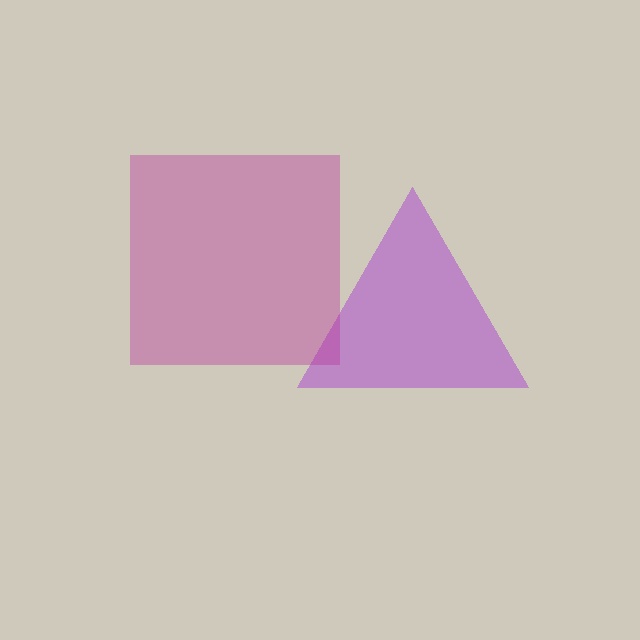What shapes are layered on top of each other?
The layered shapes are: a purple triangle, a magenta square.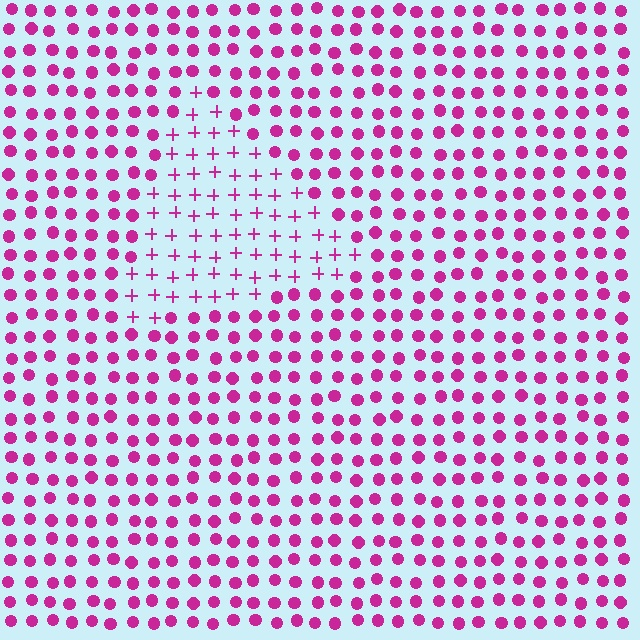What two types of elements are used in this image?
The image uses plus signs inside the triangle region and circles outside it.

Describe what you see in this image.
The image is filled with small magenta elements arranged in a uniform grid. A triangle-shaped region contains plus signs, while the surrounding area contains circles. The boundary is defined purely by the change in element shape.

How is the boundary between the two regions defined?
The boundary is defined by a change in element shape: plus signs inside vs. circles outside. All elements share the same color and spacing.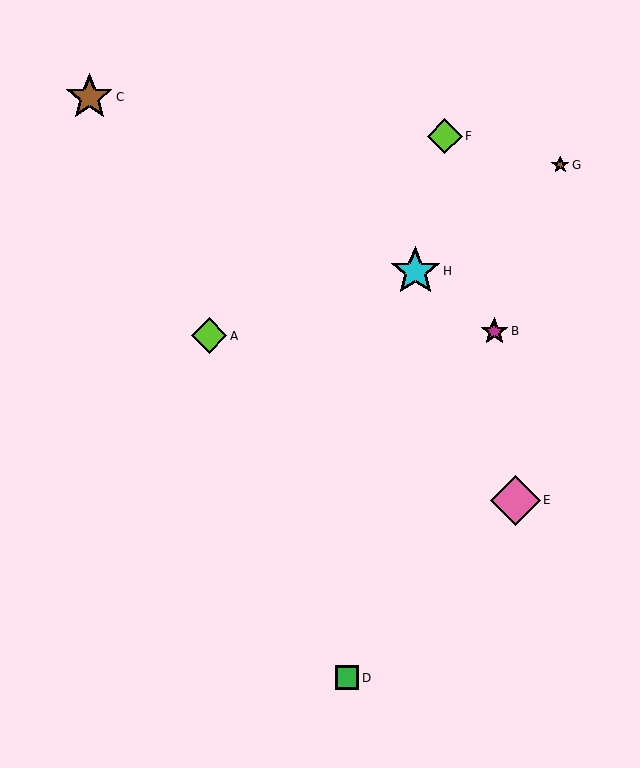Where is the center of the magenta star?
The center of the magenta star is at (494, 331).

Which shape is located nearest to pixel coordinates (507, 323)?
The magenta star (labeled B) at (494, 331) is nearest to that location.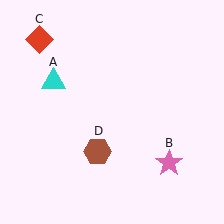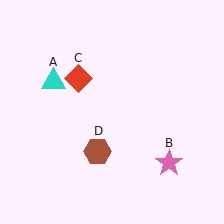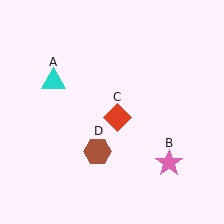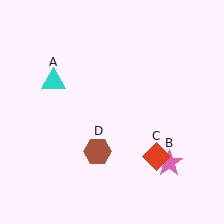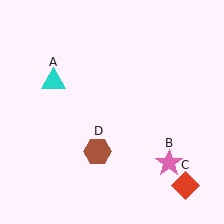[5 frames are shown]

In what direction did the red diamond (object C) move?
The red diamond (object C) moved down and to the right.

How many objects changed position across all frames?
1 object changed position: red diamond (object C).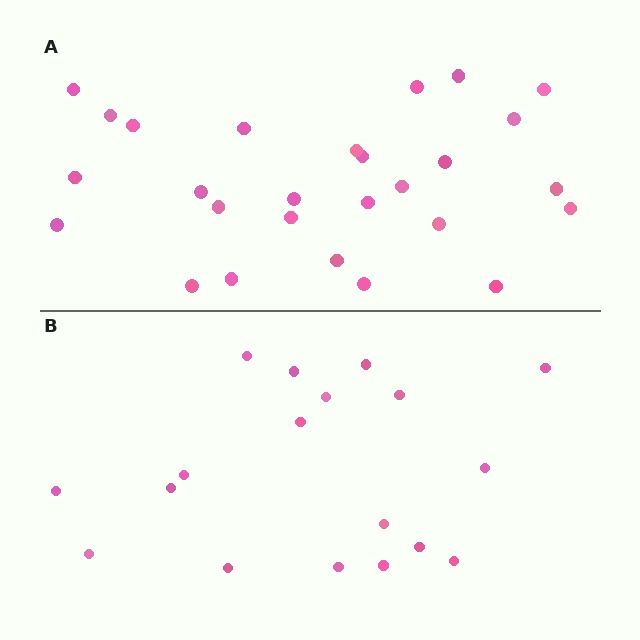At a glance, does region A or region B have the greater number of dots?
Region A (the top region) has more dots.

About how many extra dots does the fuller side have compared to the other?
Region A has roughly 8 or so more dots than region B.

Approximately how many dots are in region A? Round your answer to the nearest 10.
About 30 dots. (The exact count is 27, which rounds to 30.)